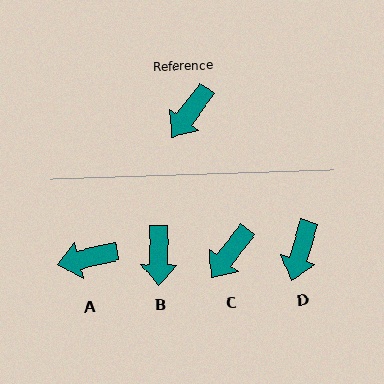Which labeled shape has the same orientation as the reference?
C.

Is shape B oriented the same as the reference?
No, it is off by about 37 degrees.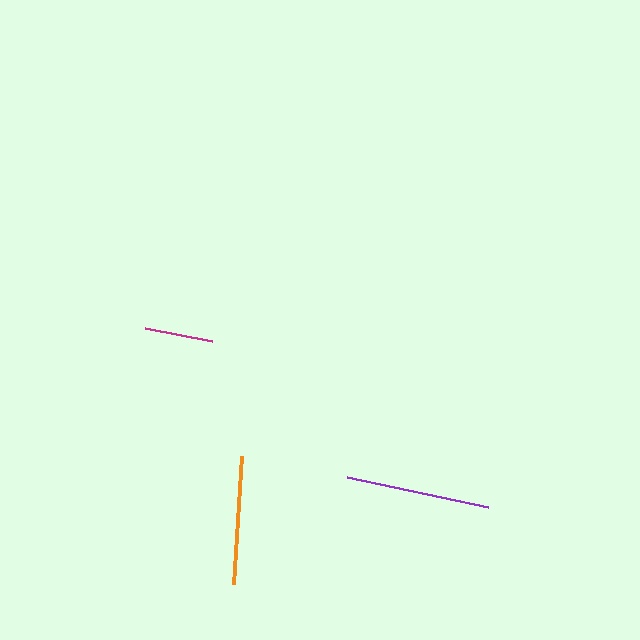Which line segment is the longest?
The purple line is the longest at approximately 144 pixels.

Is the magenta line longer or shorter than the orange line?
The orange line is longer than the magenta line.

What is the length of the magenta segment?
The magenta segment is approximately 68 pixels long.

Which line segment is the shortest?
The magenta line is the shortest at approximately 68 pixels.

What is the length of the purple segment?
The purple segment is approximately 144 pixels long.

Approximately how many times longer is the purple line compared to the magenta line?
The purple line is approximately 2.1 times the length of the magenta line.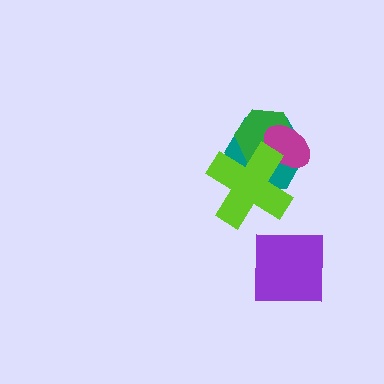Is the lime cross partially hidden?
No, no other shape covers it.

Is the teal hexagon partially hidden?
Yes, it is partially covered by another shape.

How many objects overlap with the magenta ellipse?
3 objects overlap with the magenta ellipse.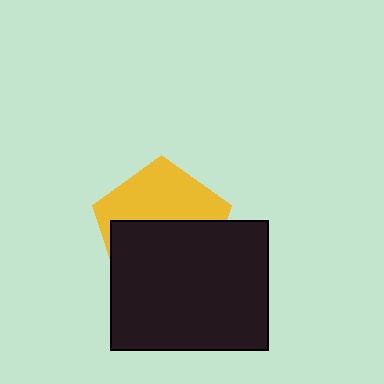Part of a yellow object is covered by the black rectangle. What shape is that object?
It is a pentagon.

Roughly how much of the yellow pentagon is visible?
A small part of it is visible (roughly 44%).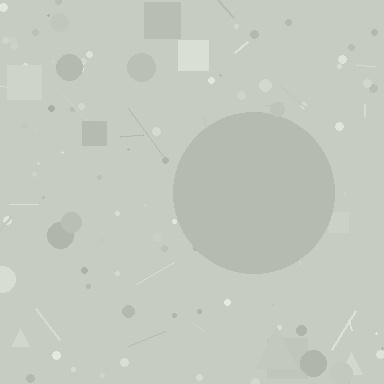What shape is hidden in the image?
A circle is hidden in the image.